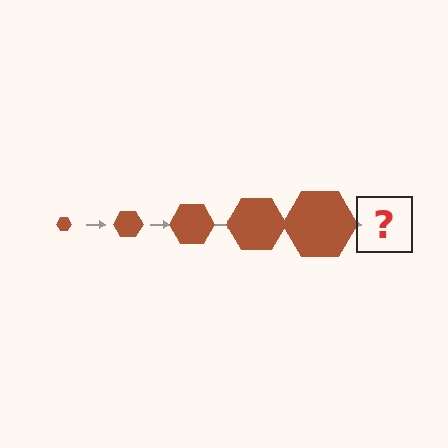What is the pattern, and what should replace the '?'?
The pattern is that the hexagon gets progressively larger each step. The '?' should be a brown hexagon, larger than the previous one.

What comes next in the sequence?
The next element should be a brown hexagon, larger than the previous one.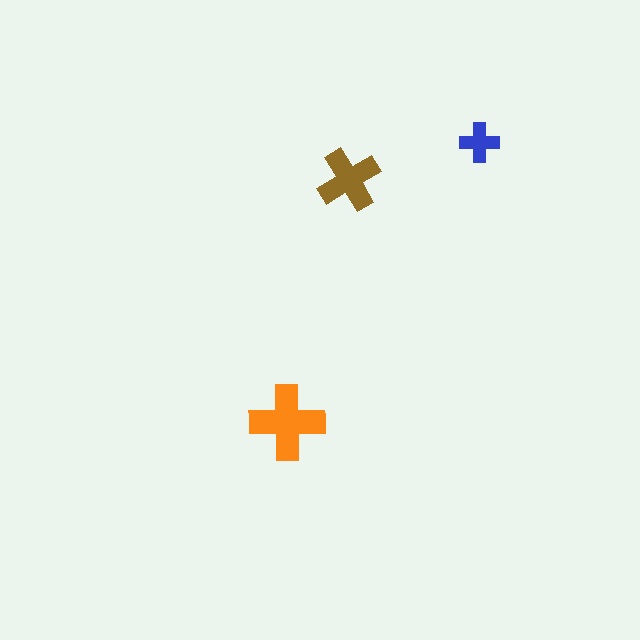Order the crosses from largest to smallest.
the orange one, the brown one, the blue one.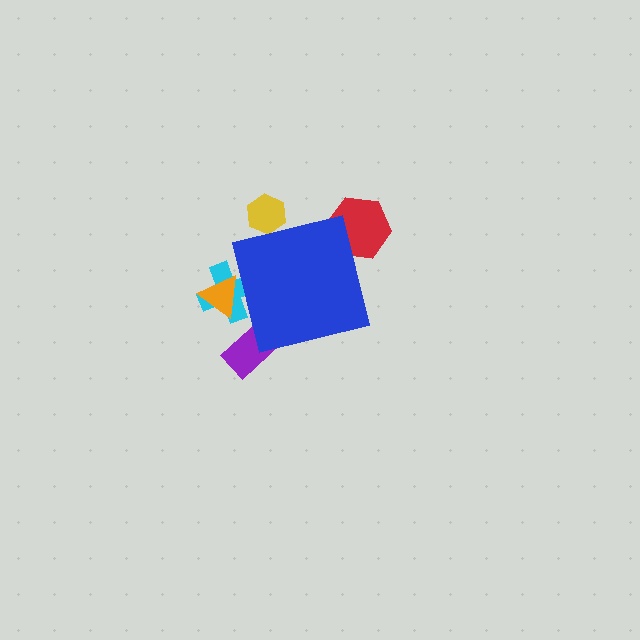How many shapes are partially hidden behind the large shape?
5 shapes are partially hidden.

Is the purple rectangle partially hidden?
Yes, the purple rectangle is partially hidden behind the blue square.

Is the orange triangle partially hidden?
Yes, the orange triangle is partially hidden behind the blue square.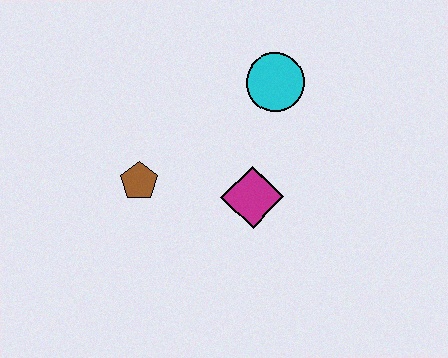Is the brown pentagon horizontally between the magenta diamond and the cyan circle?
No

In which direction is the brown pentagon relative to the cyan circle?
The brown pentagon is to the left of the cyan circle.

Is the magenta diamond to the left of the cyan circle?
Yes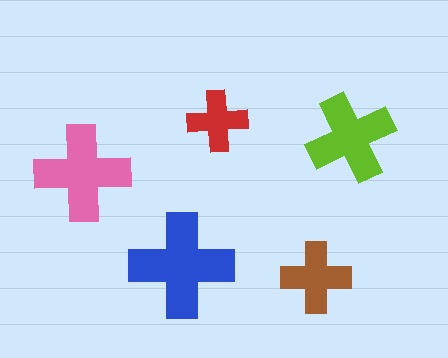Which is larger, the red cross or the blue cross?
The blue one.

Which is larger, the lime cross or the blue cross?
The blue one.